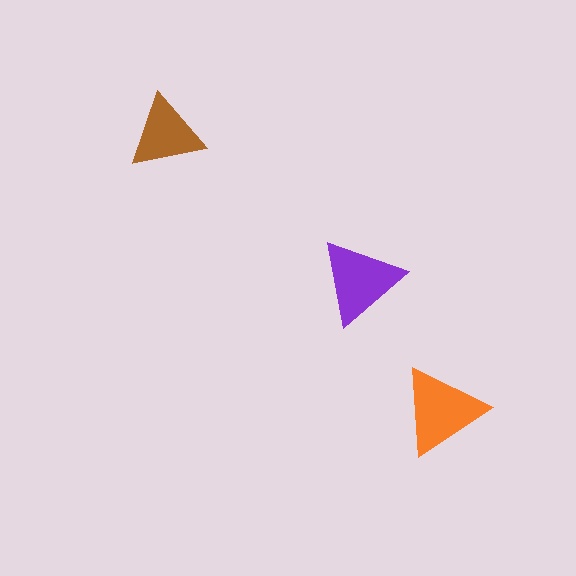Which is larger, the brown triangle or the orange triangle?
The orange one.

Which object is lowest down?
The orange triangle is bottommost.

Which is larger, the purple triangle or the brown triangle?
The purple one.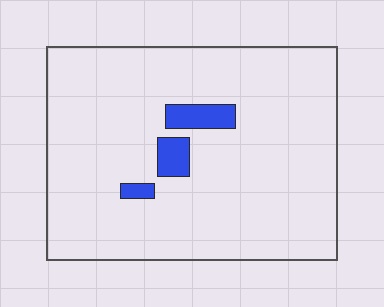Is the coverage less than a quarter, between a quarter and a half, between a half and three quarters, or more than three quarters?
Less than a quarter.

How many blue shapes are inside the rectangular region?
3.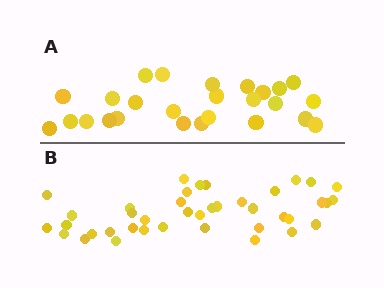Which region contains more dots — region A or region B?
Region B (the bottom region) has more dots.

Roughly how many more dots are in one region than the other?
Region B has approximately 15 more dots than region A.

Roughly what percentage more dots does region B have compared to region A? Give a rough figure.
About 55% more.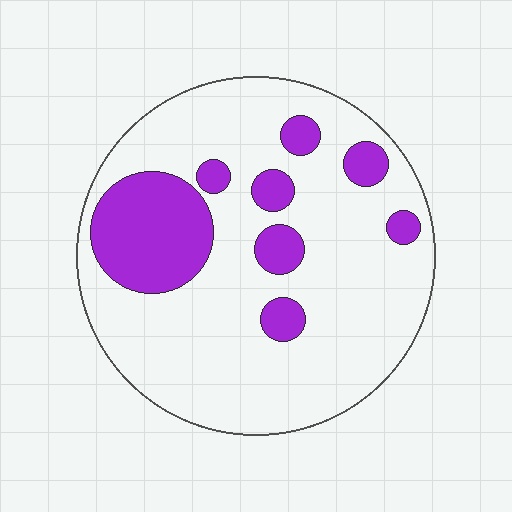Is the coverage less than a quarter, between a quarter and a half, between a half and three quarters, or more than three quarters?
Less than a quarter.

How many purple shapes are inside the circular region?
8.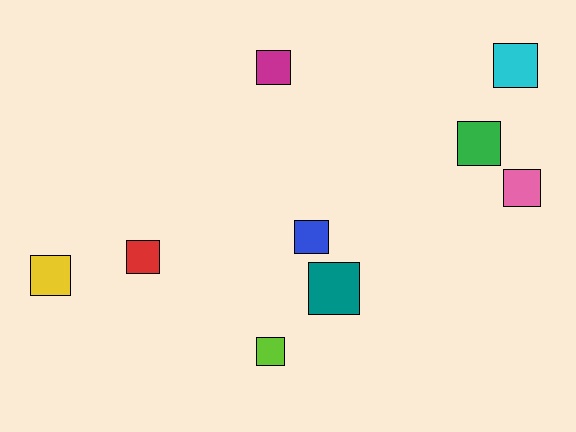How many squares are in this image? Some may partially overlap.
There are 9 squares.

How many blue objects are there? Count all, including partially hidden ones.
There is 1 blue object.